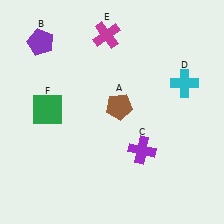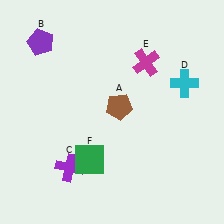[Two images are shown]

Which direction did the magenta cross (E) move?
The magenta cross (E) moved right.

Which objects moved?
The objects that moved are: the purple cross (C), the magenta cross (E), the green square (F).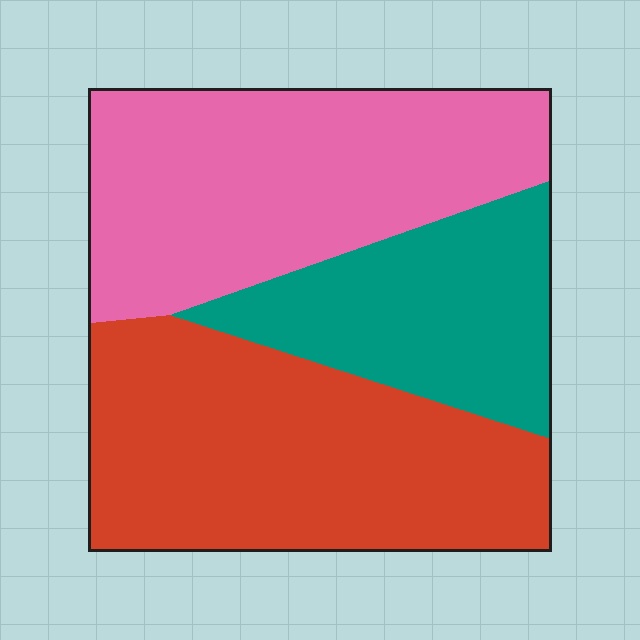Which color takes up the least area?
Teal, at roughly 25%.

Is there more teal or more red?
Red.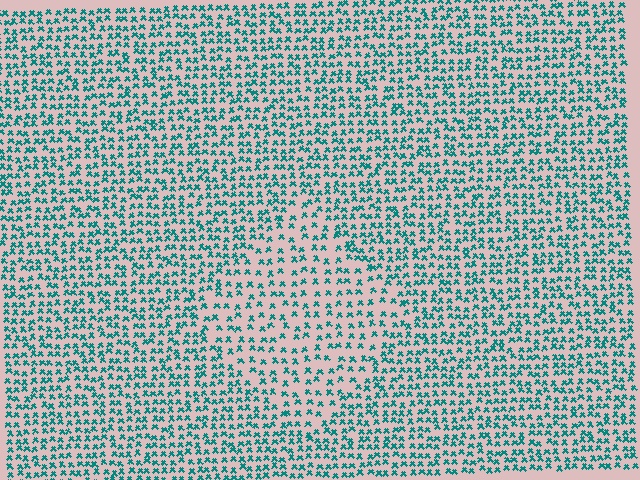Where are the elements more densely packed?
The elements are more densely packed outside the diamond boundary.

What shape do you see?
I see a diamond.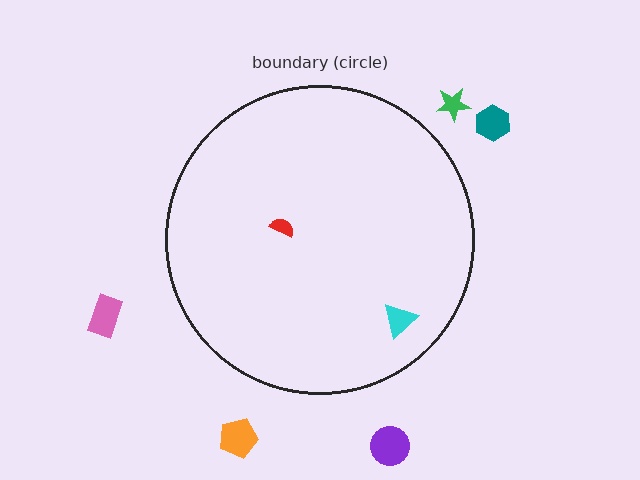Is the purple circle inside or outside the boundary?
Outside.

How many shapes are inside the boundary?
2 inside, 5 outside.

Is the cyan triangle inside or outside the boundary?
Inside.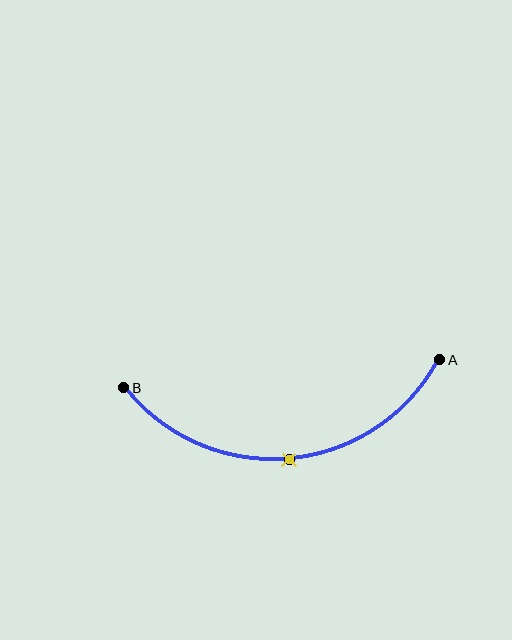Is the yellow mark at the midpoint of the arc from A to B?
Yes. The yellow mark lies on the arc at equal arc-length from both A and B — it is the arc midpoint.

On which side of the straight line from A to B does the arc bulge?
The arc bulges below the straight line connecting A and B.